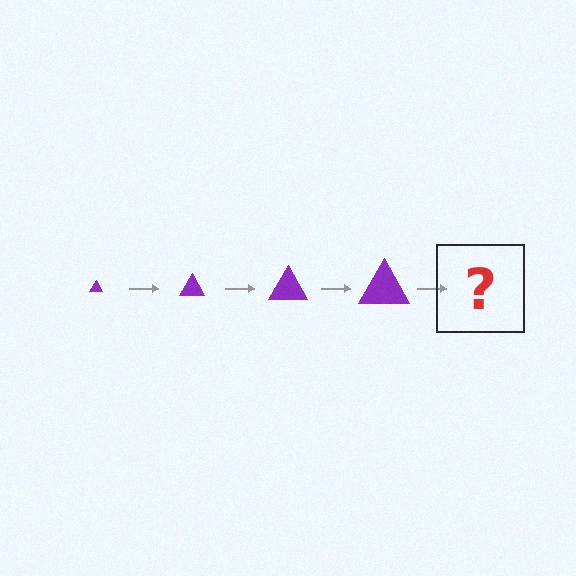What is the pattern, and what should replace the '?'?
The pattern is that the triangle gets progressively larger each step. The '?' should be a purple triangle, larger than the previous one.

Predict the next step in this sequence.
The next step is a purple triangle, larger than the previous one.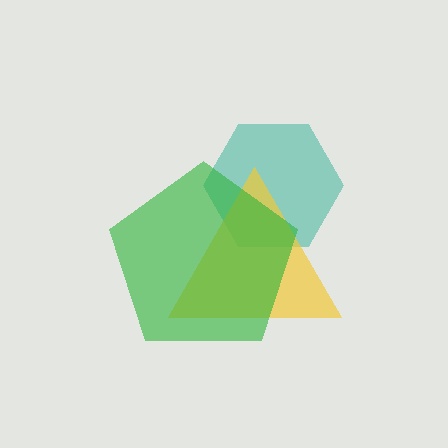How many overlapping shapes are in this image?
There are 3 overlapping shapes in the image.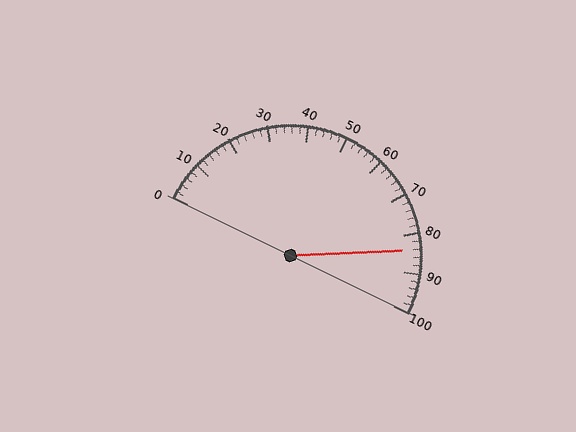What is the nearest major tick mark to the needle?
The nearest major tick mark is 80.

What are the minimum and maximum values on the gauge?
The gauge ranges from 0 to 100.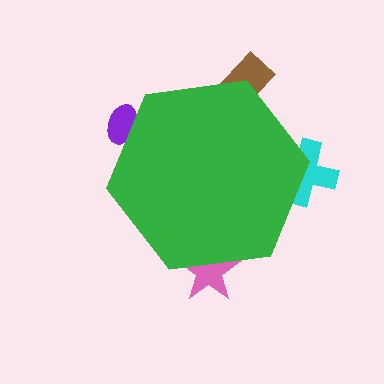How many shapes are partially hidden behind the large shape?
4 shapes are partially hidden.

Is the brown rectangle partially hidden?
Yes, the brown rectangle is partially hidden behind the green hexagon.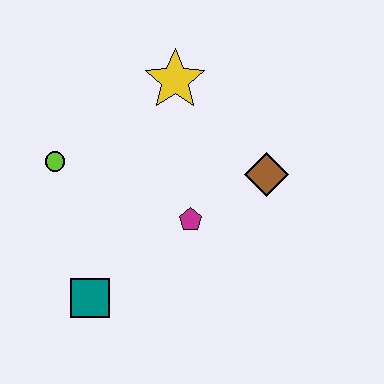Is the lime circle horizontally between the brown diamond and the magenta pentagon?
No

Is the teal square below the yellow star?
Yes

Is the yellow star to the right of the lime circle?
Yes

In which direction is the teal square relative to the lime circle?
The teal square is below the lime circle.